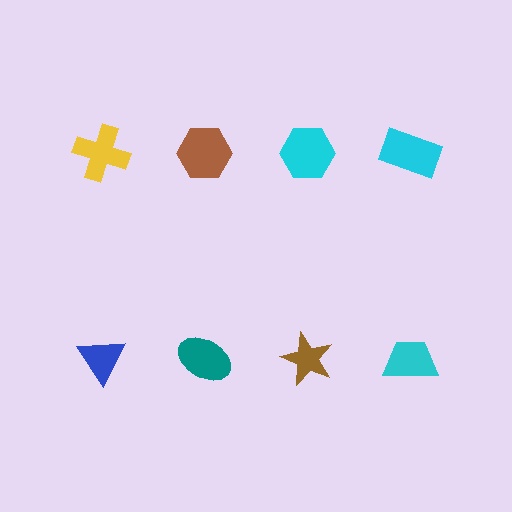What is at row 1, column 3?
A cyan hexagon.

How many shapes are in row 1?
4 shapes.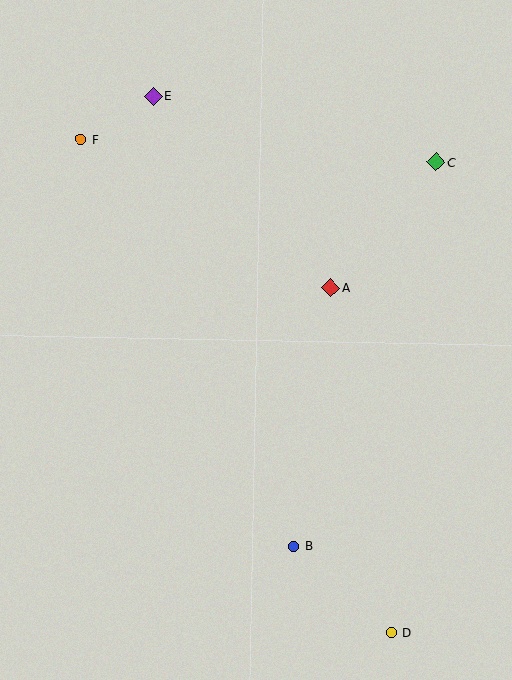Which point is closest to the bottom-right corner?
Point D is closest to the bottom-right corner.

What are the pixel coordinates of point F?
Point F is at (80, 139).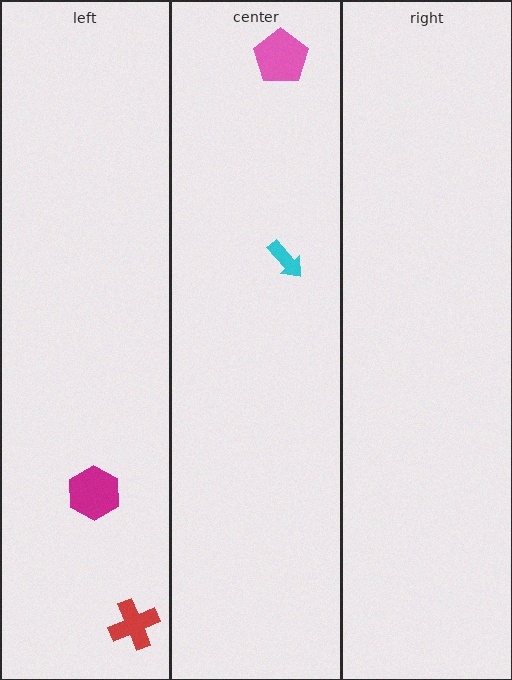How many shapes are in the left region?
2.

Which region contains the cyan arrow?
The center region.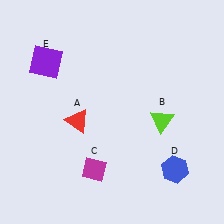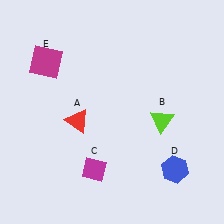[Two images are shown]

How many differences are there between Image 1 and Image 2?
There is 1 difference between the two images.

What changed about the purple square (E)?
In Image 1, E is purple. In Image 2, it changed to magenta.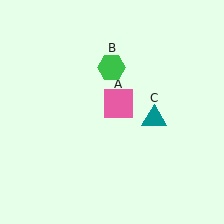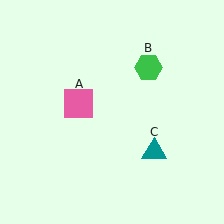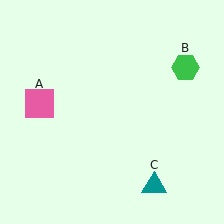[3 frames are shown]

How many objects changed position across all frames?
3 objects changed position: pink square (object A), green hexagon (object B), teal triangle (object C).